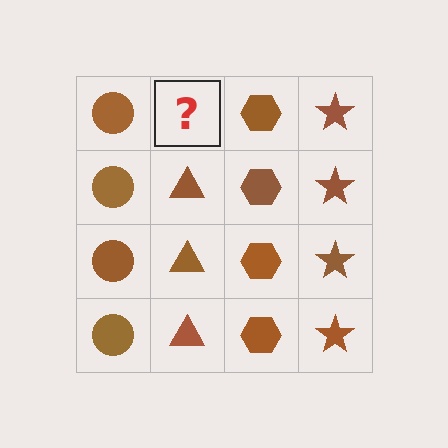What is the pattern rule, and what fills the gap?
The rule is that each column has a consistent shape. The gap should be filled with a brown triangle.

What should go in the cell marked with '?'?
The missing cell should contain a brown triangle.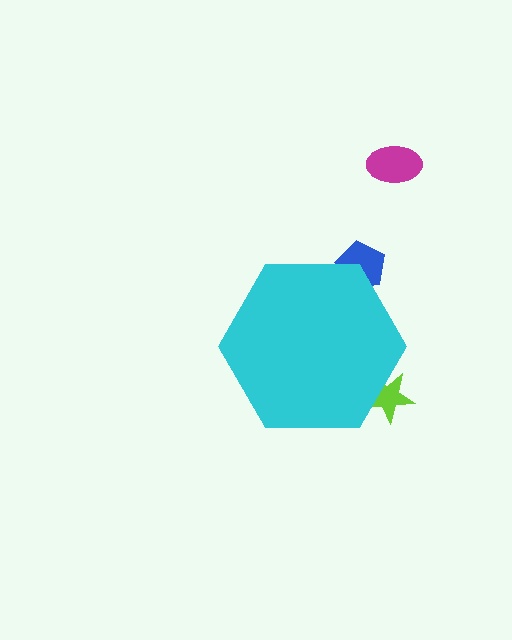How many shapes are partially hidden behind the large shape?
2 shapes are partially hidden.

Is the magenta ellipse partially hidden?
No, the magenta ellipse is fully visible.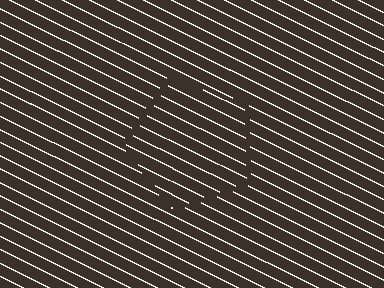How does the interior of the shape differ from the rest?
The interior of the shape contains the same grating, shifted by half a period — the contour is defined by the phase discontinuity where line-ends from the inner and outer gratings abut.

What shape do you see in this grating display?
An illusory pentagon. The interior of the shape contains the same grating, shifted by half a period — the contour is defined by the phase discontinuity where line-ends from the inner and outer gratings abut.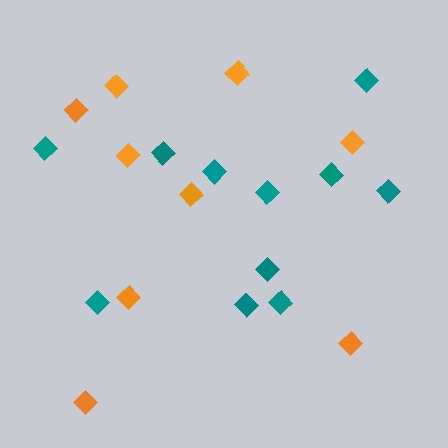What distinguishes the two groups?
There are 2 groups: one group of teal diamonds (11) and one group of orange diamonds (9).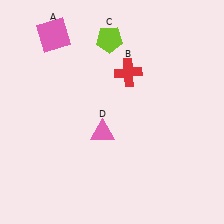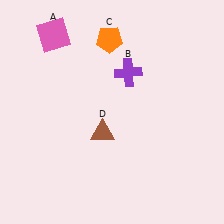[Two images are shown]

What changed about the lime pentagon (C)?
In Image 1, C is lime. In Image 2, it changed to orange.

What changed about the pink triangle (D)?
In Image 1, D is pink. In Image 2, it changed to brown.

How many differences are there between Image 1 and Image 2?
There are 3 differences between the two images.